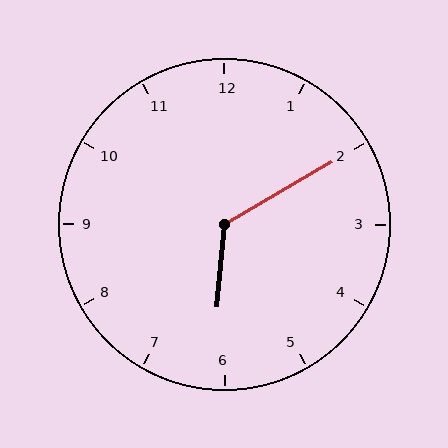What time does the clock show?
6:10.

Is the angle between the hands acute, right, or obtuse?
It is obtuse.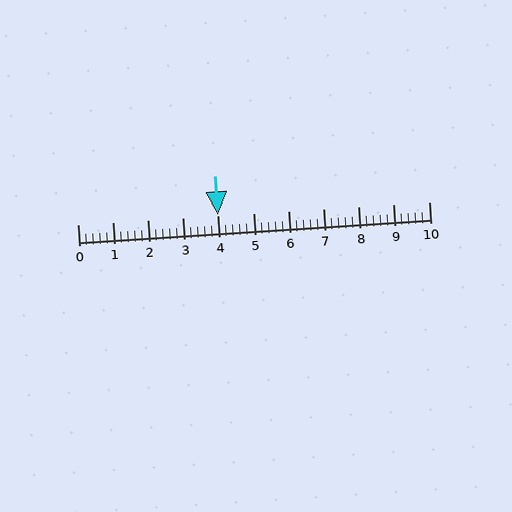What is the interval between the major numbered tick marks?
The major tick marks are spaced 1 units apart.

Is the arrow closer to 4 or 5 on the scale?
The arrow is closer to 4.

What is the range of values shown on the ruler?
The ruler shows values from 0 to 10.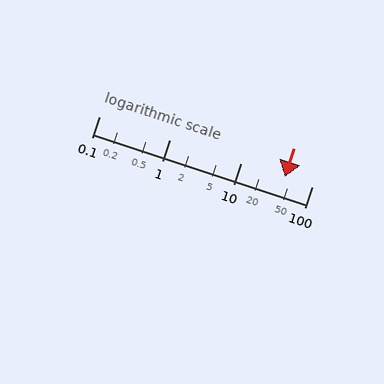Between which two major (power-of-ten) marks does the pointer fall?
The pointer is between 10 and 100.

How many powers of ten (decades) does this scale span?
The scale spans 3 decades, from 0.1 to 100.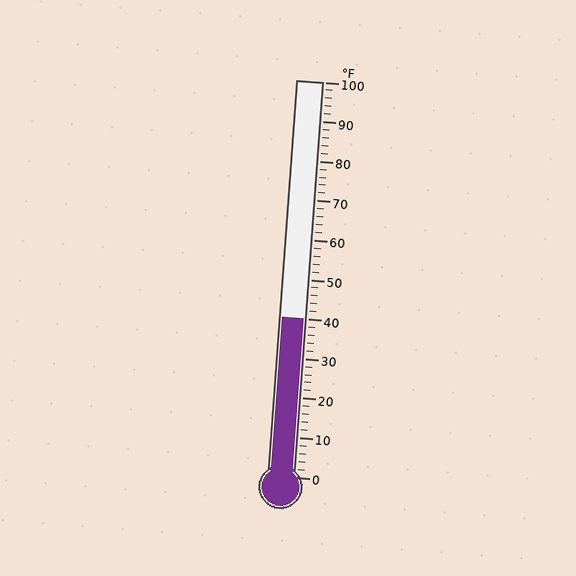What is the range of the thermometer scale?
The thermometer scale ranges from 0°F to 100°F.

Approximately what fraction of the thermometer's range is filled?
The thermometer is filled to approximately 40% of its range.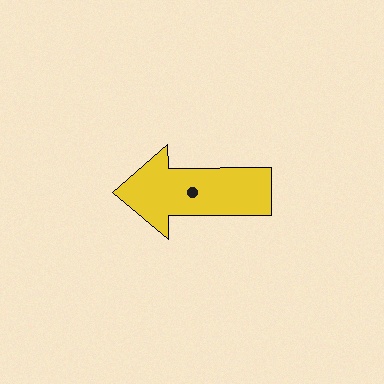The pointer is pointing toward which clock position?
Roughly 9 o'clock.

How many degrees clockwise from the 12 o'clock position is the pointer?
Approximately 270 degrees.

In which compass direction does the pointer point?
West.